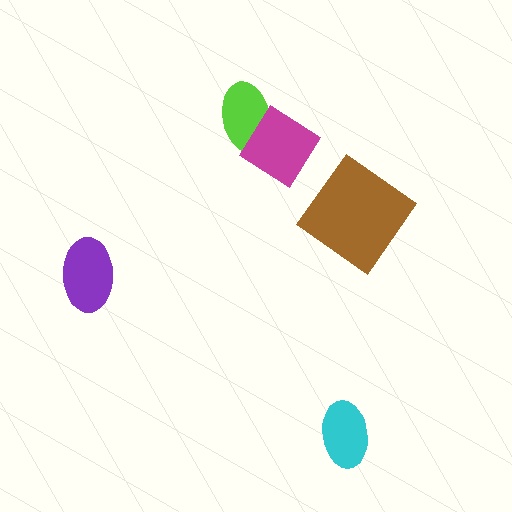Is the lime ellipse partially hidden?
Yes, it is partially covered by another shape.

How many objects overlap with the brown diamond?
0 objects overlap with the brown diamond.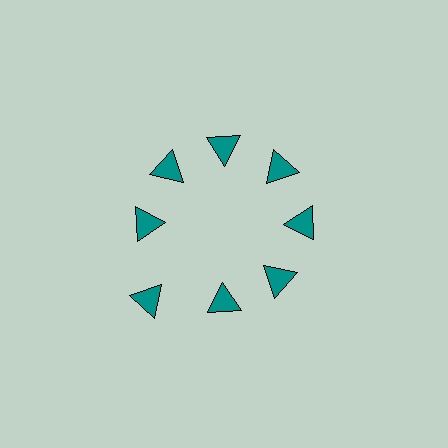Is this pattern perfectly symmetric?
No. The 8 teal triangles are arranged in a ring, but one element near the 8 o'clock position is pushed outward from the center, breaking the 8-fold rotational symmetry.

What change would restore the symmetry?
The symmetry would be restored by moving it inward, back onto the ring so that all 8 triangles sit at equal angles and equal distance from the center.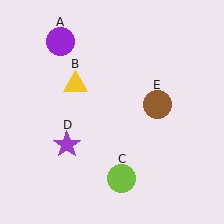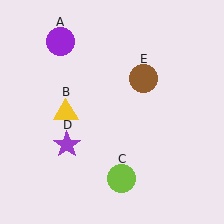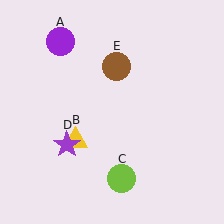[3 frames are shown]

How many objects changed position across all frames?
2 objects changed position: yellow triangle (object B), brown circle (object E).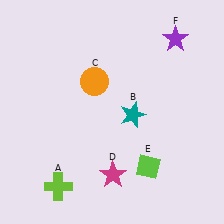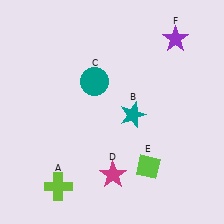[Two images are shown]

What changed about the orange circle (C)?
In Image 1, C is orange. In Image 2, it changed to teal.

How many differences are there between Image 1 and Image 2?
There is 1 difference between the two images.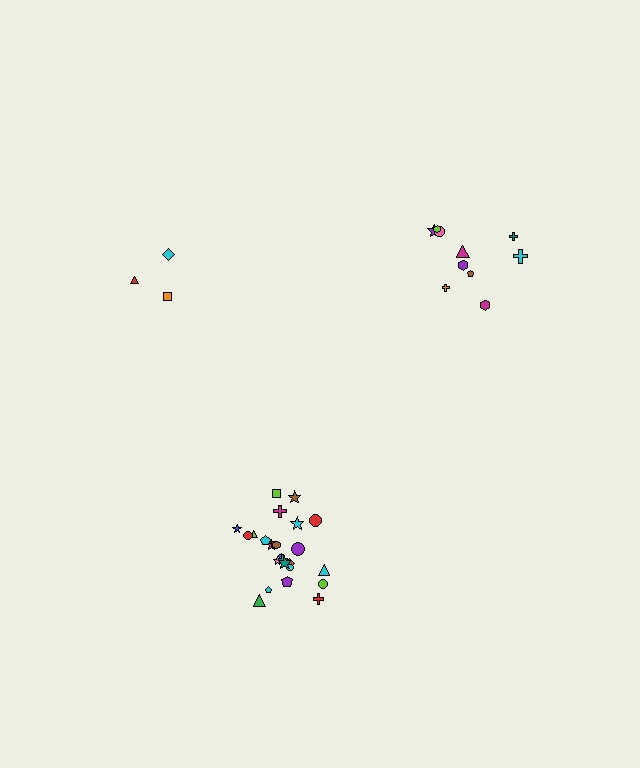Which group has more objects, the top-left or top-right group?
The top-right group.